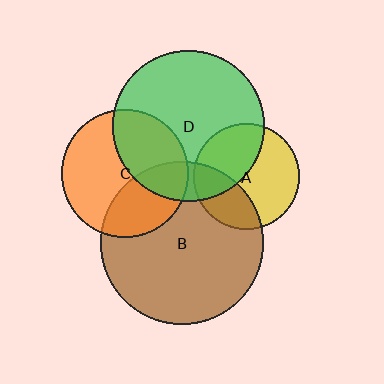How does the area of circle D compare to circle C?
Approximately 1.4 times.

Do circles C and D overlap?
Yes.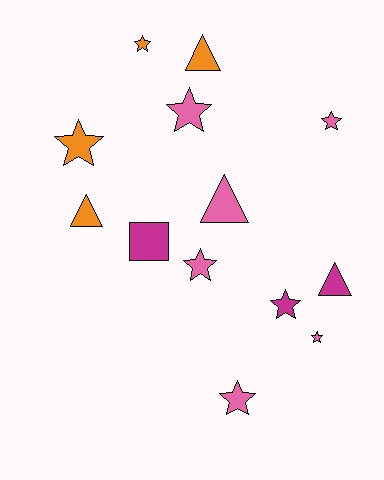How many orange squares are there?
There are no orange squares.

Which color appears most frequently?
Pink, with 6 objects.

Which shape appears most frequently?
Star, with 8 objects.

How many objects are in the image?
There are 13 objects.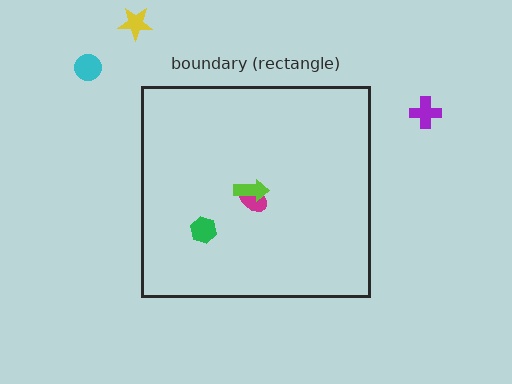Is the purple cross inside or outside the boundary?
Outside.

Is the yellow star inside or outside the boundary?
Outside.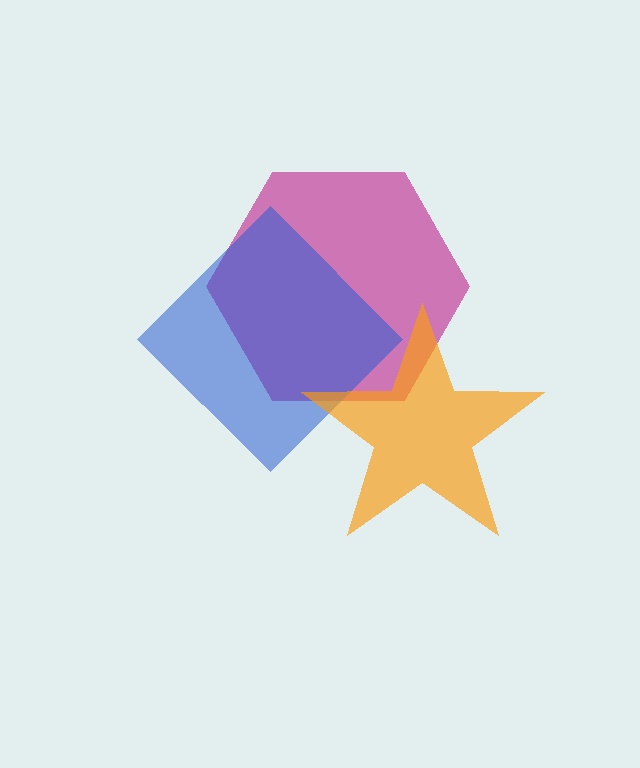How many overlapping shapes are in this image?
There are 3 overlapping shapes in the image.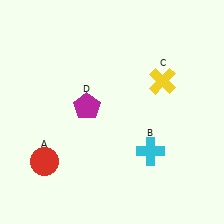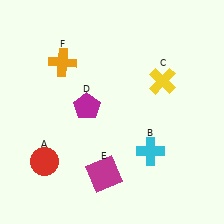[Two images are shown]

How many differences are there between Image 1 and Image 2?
There are 2 differences between the two images.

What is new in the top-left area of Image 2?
An orange cross (F) was added in the top-left area of Image 2.